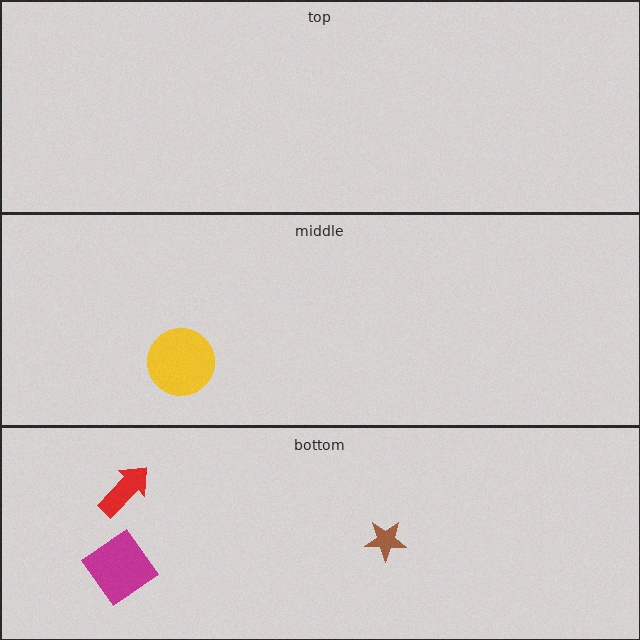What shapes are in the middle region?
The yellow circle.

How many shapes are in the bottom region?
3.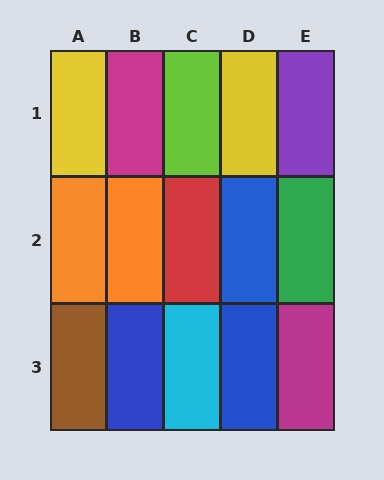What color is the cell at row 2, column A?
Orange.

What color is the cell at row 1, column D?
Yellow.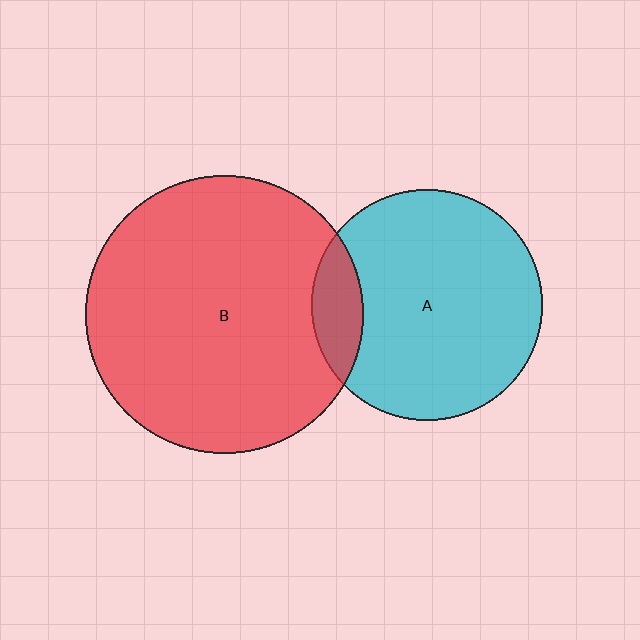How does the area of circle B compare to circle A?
Approximately 1.4 times.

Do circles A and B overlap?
Yes.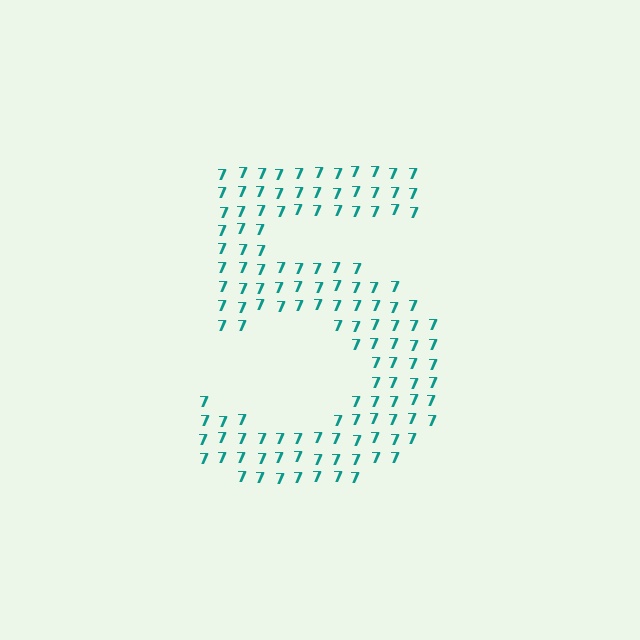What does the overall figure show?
The overall figure shows the digit 5.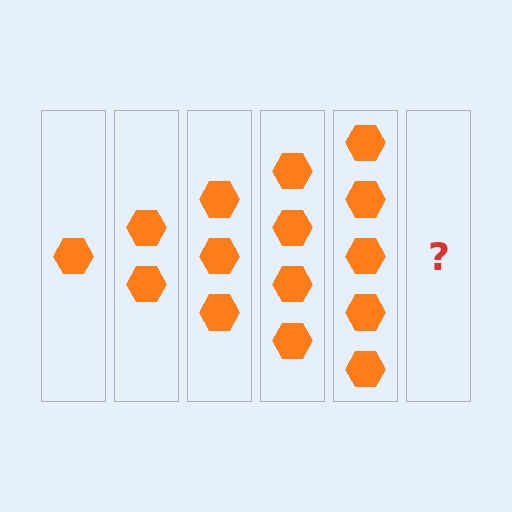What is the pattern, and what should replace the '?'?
The pattern is that each step adds one more hexagon. The '?' should be 6 hexagons.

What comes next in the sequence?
The next element should be 6 hexagons.